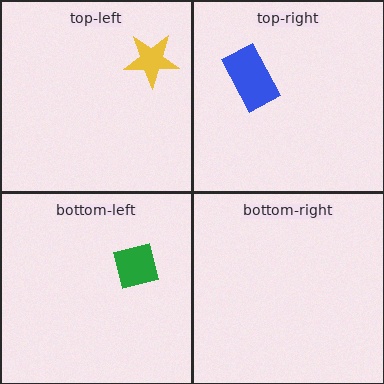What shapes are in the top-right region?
The blue rectangle.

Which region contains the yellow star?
The top-left region.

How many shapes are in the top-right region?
1.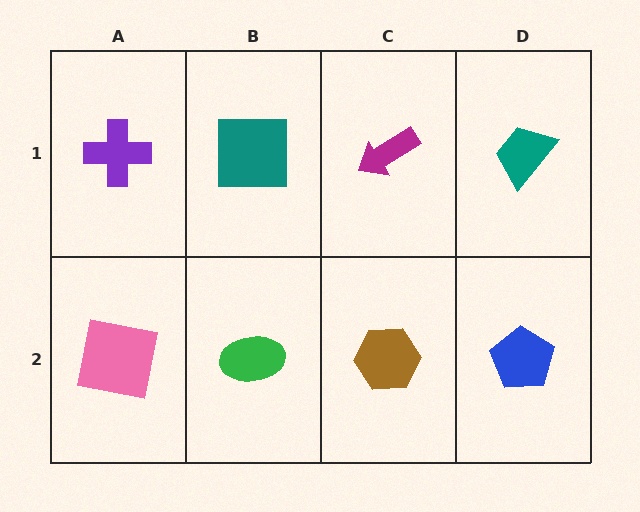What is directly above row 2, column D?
A teal trapezoid.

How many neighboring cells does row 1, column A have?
2.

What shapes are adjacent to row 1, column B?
A green ellipse (row 2, column B), a purple cross (row 1, column A), a magenta arrow (row 1, column C).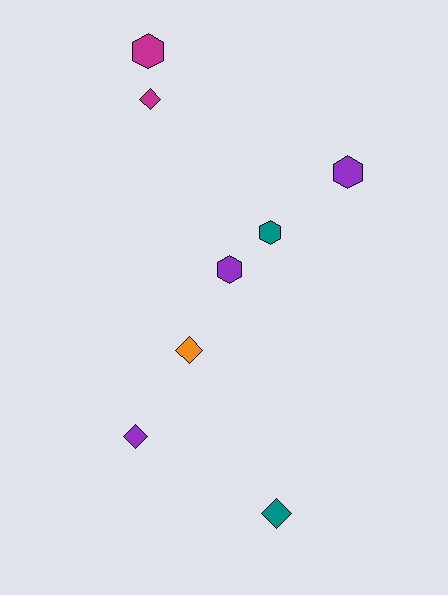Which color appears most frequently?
Purple, with 3 objects.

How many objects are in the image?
There are 8 objects.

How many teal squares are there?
There are no teal squares.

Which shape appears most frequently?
Diamond, with 4 objects.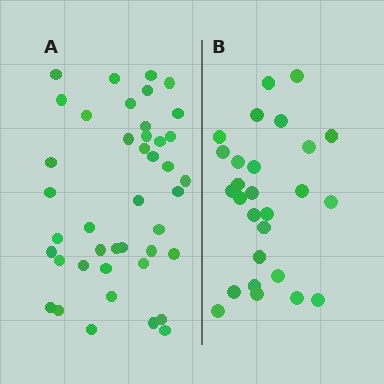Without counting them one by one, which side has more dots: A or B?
Region A (the left region) has more dots.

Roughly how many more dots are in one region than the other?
Region A has approximately 15 more dots than region B.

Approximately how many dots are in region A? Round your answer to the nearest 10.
About 40 dots. (The exact count is 42, which rounds to 40.)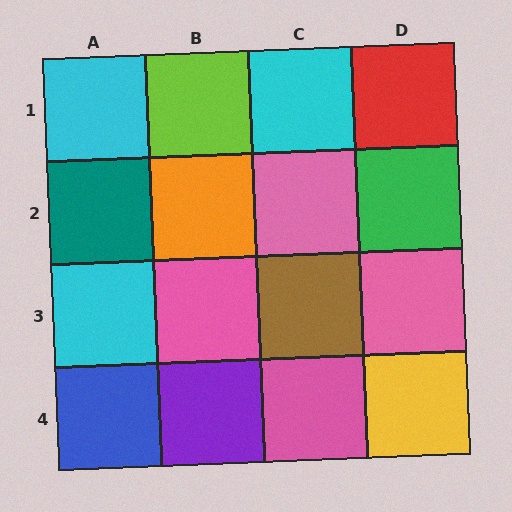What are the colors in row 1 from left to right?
Cyan, lime, cyan, red.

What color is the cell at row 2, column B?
Orange.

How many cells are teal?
1 cell is teal.